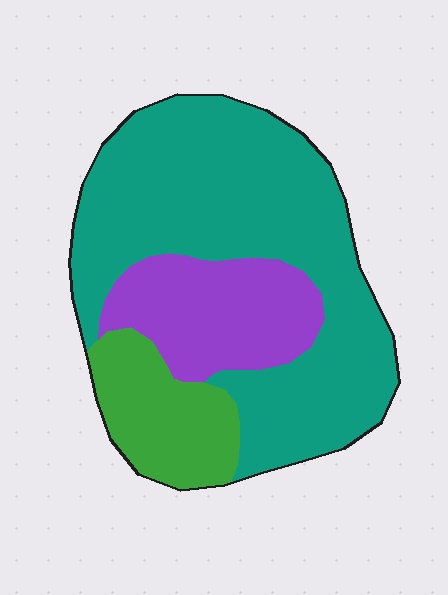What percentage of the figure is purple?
Purple takes up about one fifth (1/5) of the figure.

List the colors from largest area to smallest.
From largest to smallest: teal, purple, green.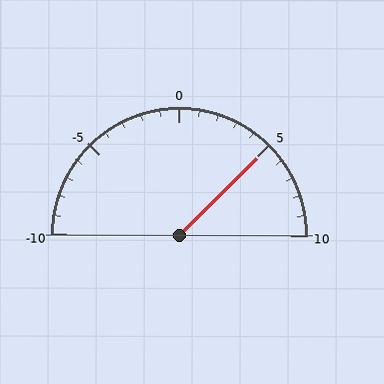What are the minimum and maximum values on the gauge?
The gauge ranges from -10 to 10.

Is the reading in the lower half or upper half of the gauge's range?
The reading is in the upper half of the range (-10 to 10).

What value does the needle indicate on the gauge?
The needle indicates approximately 5.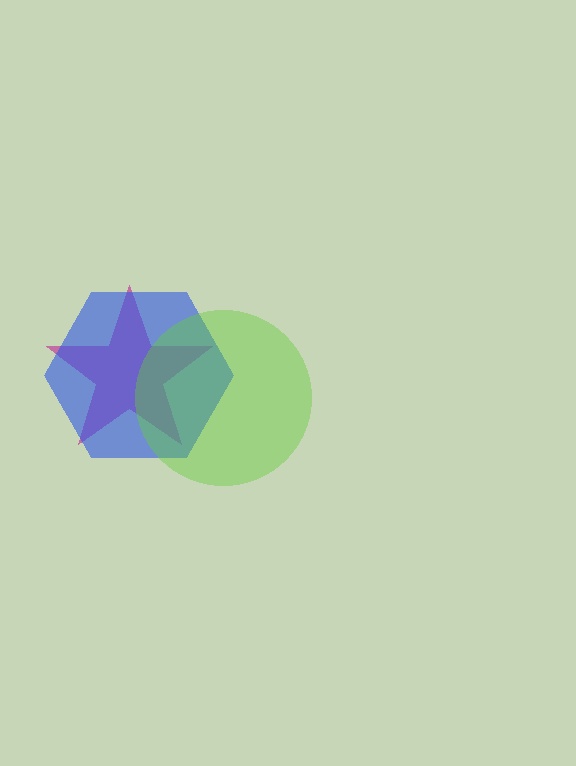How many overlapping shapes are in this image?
There are 3 overlapping shapes in the image.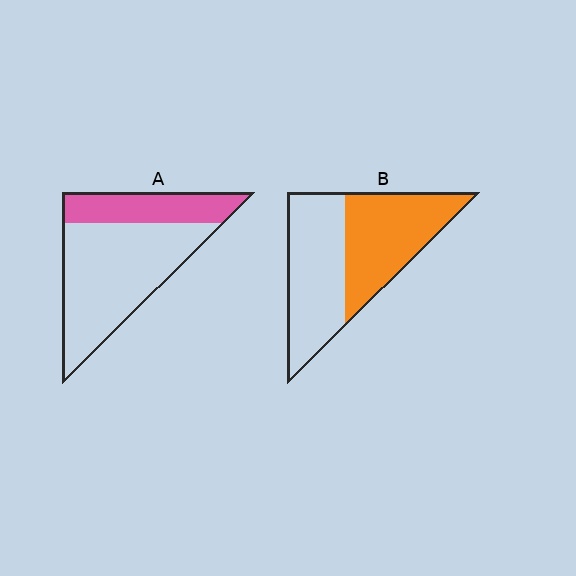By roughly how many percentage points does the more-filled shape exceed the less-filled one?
By roughly 20 percentage points (B over A).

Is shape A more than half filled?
No.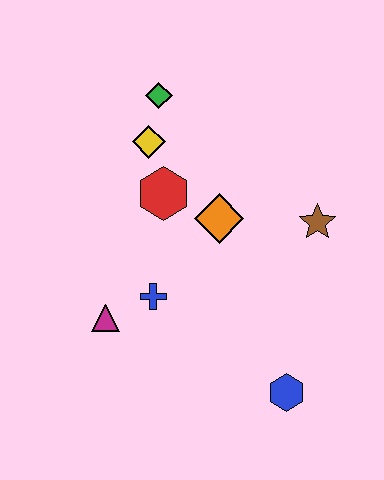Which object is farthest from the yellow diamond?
The blue hexagon is farthest from the yellow diamond.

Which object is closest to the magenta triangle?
The blue cross is closest to the magenta triangle.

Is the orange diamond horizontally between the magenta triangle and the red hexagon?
No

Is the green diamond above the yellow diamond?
Yes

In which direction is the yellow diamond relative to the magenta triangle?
The yellow diamond is above the magenta triangle.